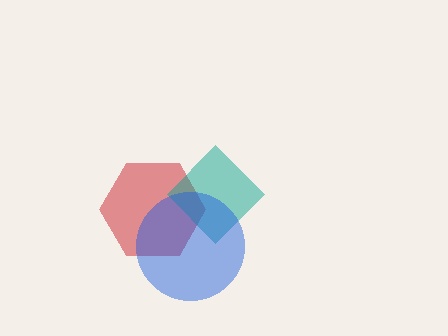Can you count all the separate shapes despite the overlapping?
Yes, there are 3 separate shapes.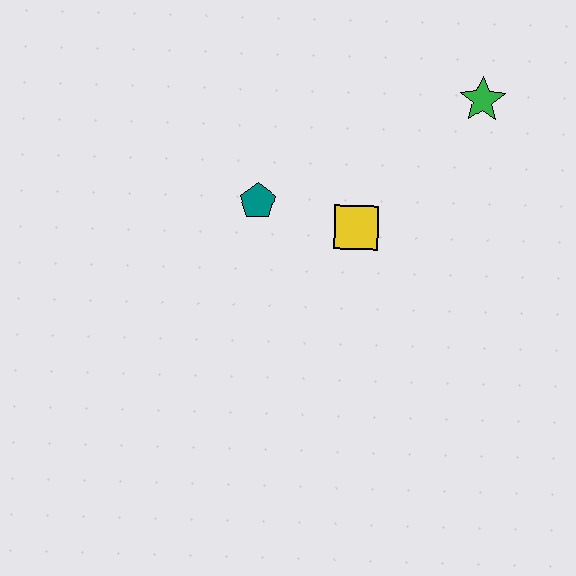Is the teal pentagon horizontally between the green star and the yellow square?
No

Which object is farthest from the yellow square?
The green star is farthest from the yellow square.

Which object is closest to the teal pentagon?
The yellow square is closest to the teal pentagon.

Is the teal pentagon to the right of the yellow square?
No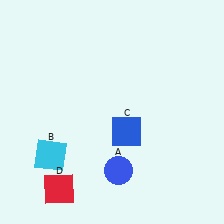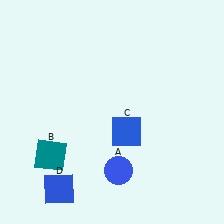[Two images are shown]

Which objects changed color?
B changed from cyan to teal. D changed from red to blue.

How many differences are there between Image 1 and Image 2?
There are 2 differences between the two images.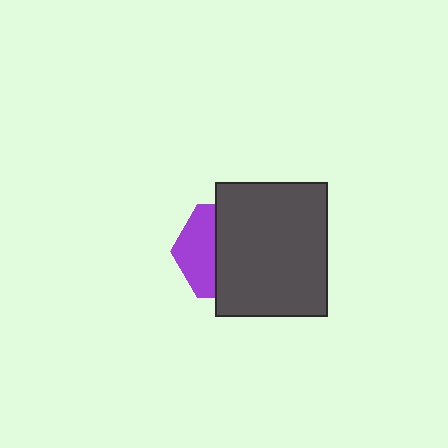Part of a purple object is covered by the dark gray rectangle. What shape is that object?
It is a hexagon.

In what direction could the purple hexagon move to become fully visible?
The purple hexagon could move left. That would shift it out from behind the dark gray rectangle entirely.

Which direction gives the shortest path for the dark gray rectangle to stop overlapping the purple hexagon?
Moving right gives the shortest separation.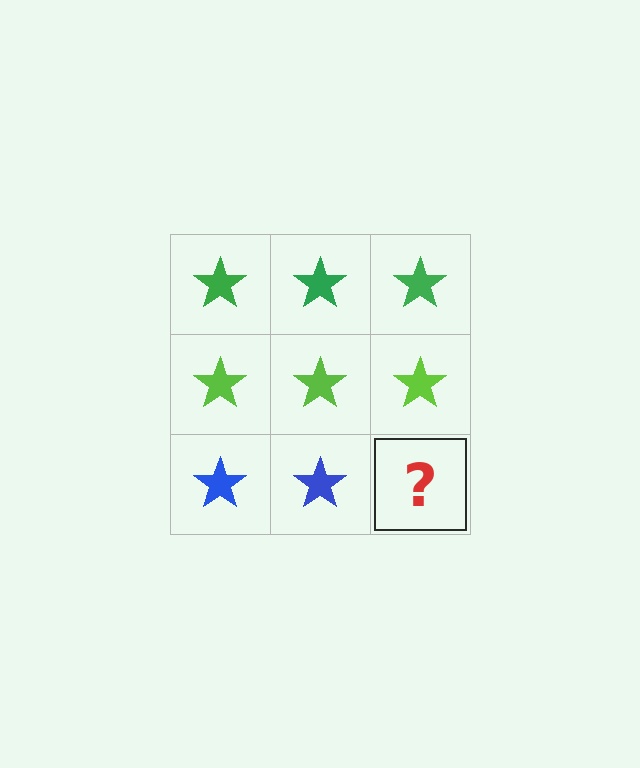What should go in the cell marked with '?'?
The missing cell should contain a blue star.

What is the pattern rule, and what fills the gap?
The rule is that each row has a consistent color. The gap should be filled with a blue star.